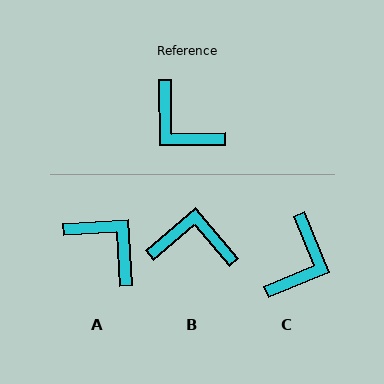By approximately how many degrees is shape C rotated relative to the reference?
Approximately 112 degrees counter-clockwise.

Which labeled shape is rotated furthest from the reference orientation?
A, about 178 degrees away.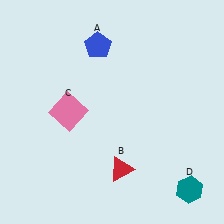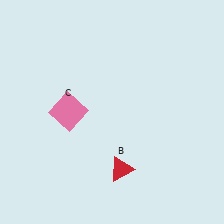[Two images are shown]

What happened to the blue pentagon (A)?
The blue pentagon (A) was removed in Image 2. It was in the top-left area of Image 1.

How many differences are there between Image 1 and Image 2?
There are 2 differences between the two images.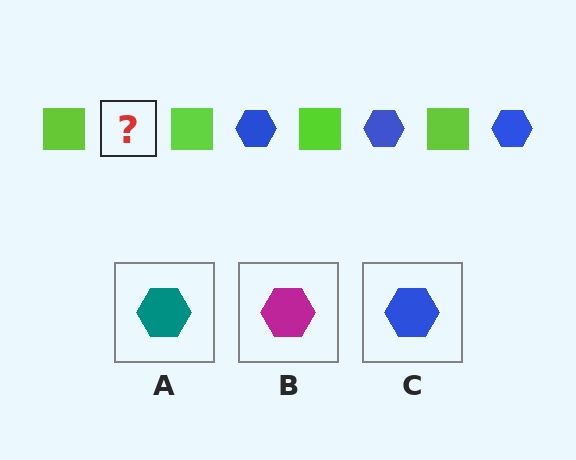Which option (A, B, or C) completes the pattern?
C.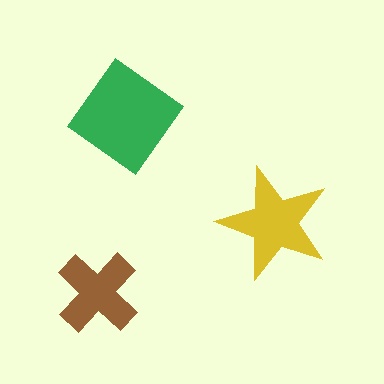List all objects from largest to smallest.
The green diamond, the yellow star, the brown cross.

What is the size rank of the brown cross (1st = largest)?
3rd.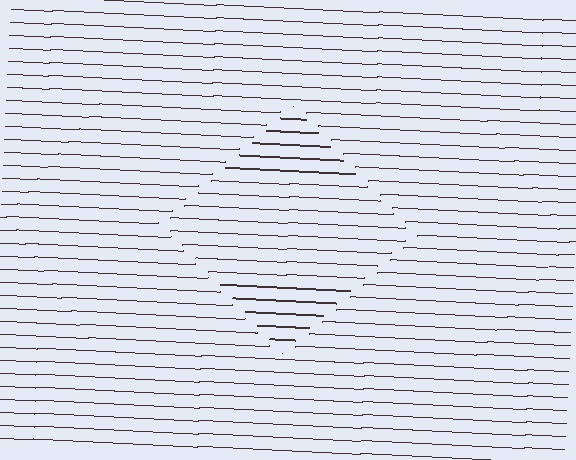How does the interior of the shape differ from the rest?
The interior of the shape contains the same grating, shifted by half a period — the contour is defined by the phase discontinuity where line-ends from the inner and outer gratings abut.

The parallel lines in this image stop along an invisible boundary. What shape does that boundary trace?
An illusory square. The interior of the shape contains the same grating, shifted by half a period — the contour is defined by the phase discontinuity where line-ends from the inner and outer gratings abut.